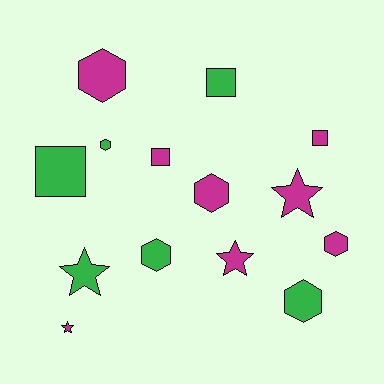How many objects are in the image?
There are 14 objects.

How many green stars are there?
There is 1 green star.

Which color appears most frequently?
Magenta, with 8 objects.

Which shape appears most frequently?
Hexagon, with 6 objects.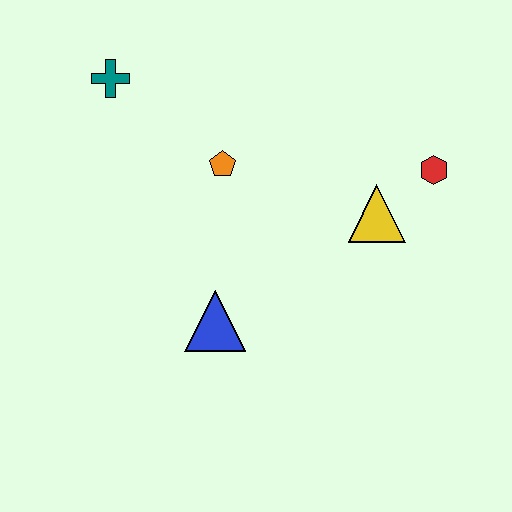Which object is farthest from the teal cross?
The red hexagon is farthest from the teal cross.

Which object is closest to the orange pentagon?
The teal cross is closest to the orange pentagon.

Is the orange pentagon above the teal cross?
No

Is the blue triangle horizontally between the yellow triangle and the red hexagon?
No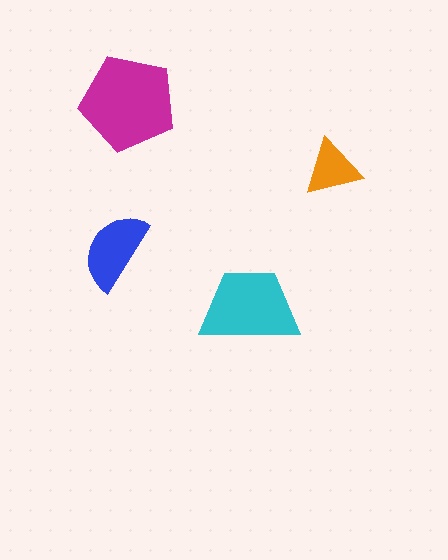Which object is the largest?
The magenta pentagon.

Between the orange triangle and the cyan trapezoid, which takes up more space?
The cyan trapezoid.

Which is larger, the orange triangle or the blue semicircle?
The blue semicircle.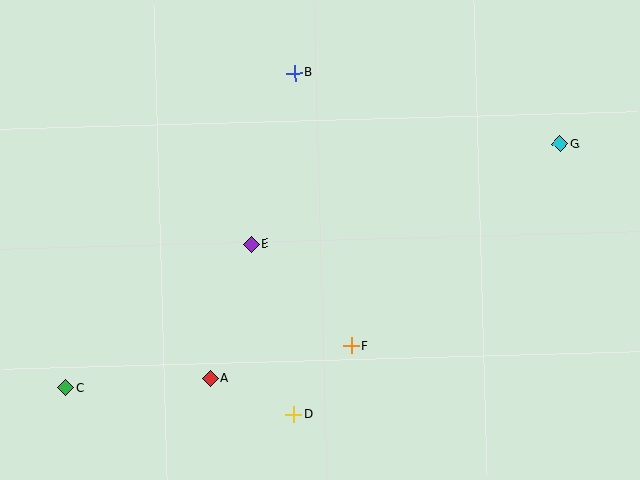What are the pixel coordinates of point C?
Point C is at (66, 388).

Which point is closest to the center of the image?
Point E at (251, 244) is closest to the center.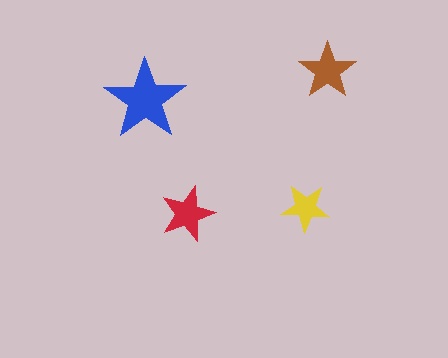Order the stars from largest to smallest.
the blue one, the brown one, the red one, the yellow one.